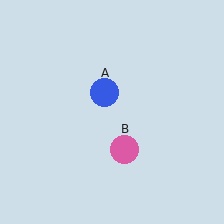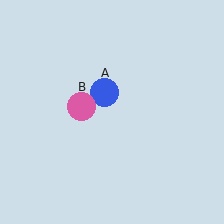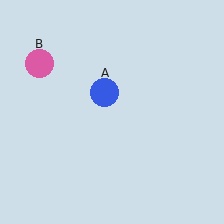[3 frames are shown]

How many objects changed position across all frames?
1 object changed position: pink circle (object B).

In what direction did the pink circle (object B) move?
The pink circle (object B) moved up and to the left.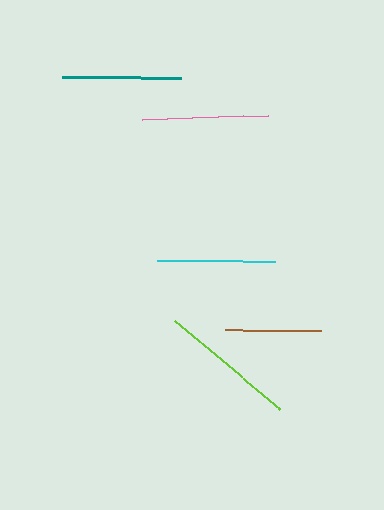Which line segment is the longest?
The lime line is the longest at approximately 138 pixels.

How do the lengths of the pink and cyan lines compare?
The pink and cyan lines are approximately the same length.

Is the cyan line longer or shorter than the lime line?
The lime line is longer than the cyan line.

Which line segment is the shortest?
The brown line is the shortest at approximately 96 pixels.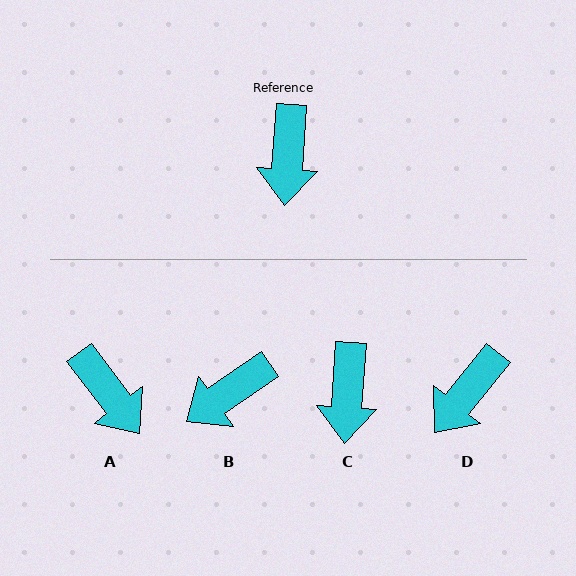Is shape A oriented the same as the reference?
No, it is off by about 41 degrees.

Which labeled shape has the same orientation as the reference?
C.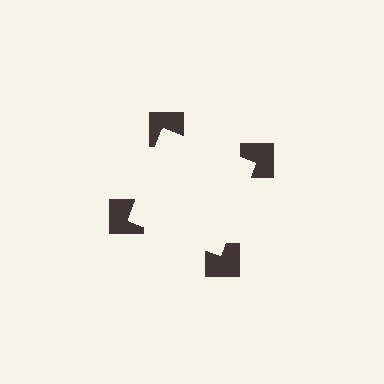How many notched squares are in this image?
There are 4 — one at each vertex of the illusory square.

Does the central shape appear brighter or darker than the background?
It typically appears slightly brighter than the background, even though no actual brightness change is drawn.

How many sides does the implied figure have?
4 sides.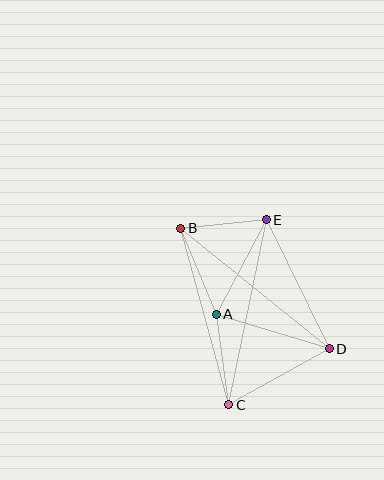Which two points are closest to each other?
Points B and E are closest to each other.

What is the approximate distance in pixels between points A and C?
The distance between A and C is approximately 91 pixels.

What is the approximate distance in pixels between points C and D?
The distance between C and D is approximately 115 pixels.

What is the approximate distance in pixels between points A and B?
The distance between A and B is approximately 93 pixels.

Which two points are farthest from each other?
Points B and D are farthest from each other.